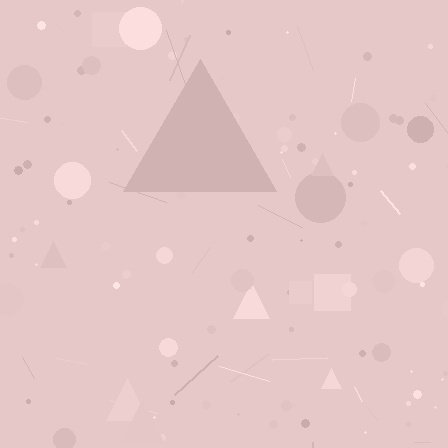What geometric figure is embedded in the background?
A triangle is embedded in the background.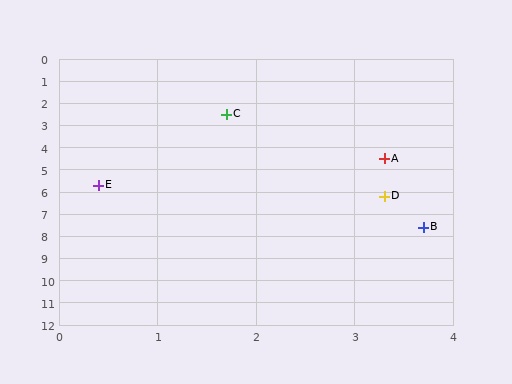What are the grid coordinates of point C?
Point C is at approximately (1.7, 2.5).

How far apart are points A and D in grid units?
Points A and D are about 1.7 grid units apart.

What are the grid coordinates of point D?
Point D is at approximately (3.3, 6.2).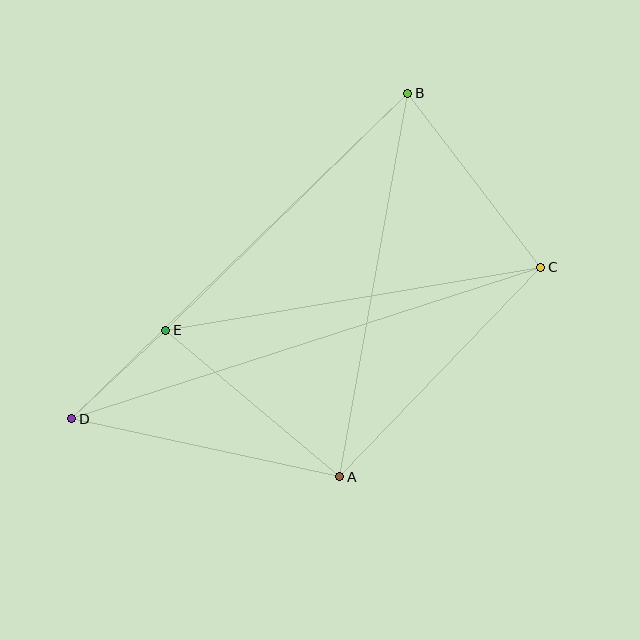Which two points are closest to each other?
Points D and E are closest to each other.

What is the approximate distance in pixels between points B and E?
The distance between B and E is approximately 339 pixels.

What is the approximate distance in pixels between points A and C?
The distance between A and C is approximately 290 pixels.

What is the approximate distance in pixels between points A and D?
The distance between A and D is approximately 274 pixels.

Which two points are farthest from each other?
Points C and D are farthest from each other.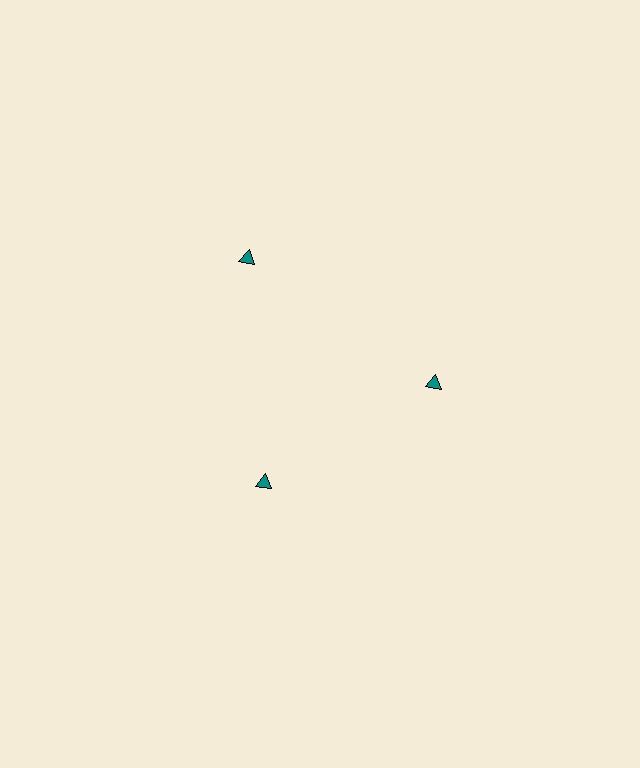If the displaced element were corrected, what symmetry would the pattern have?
It would have 3-fold rotational symmetry — the pattern would map onto itself every 120 degrees.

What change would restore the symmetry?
The symmetry would be restored by moving it inward, back onto the ring so that all 3 triangles sit at equal angles and equal distance from the center.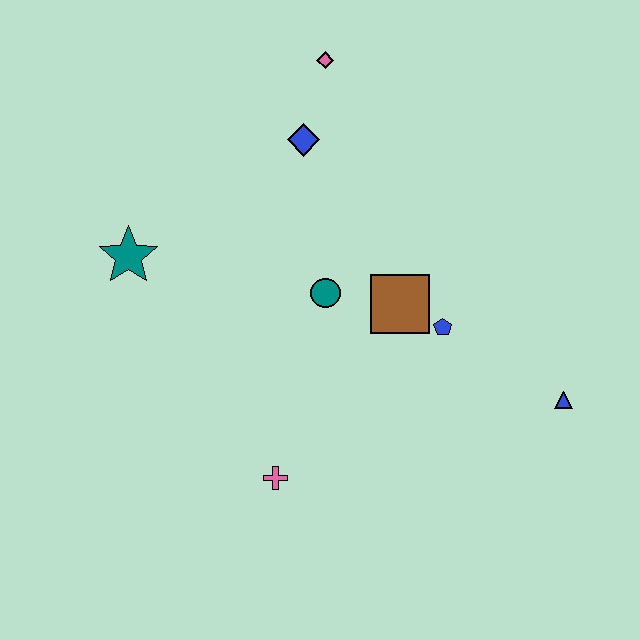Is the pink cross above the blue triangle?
No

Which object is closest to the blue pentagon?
The brown square is closest to the blue pentagon.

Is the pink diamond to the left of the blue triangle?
Yes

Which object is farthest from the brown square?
The teal star is farthest from the brown square.